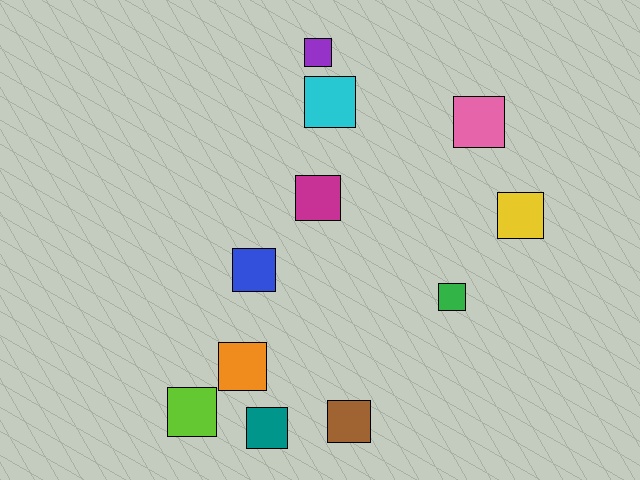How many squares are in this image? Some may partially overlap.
There are 11 squares.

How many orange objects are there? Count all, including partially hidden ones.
There is 1 orange object.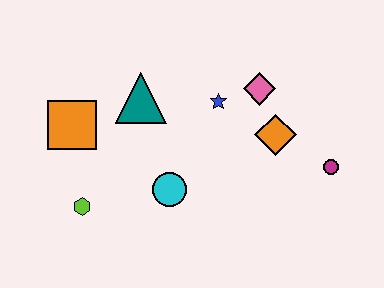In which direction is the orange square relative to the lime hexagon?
The orange square is above the lime hexagon.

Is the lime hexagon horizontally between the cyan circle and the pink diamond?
No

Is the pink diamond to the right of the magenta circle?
No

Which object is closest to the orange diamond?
The pink diamond is closest to the orange diamond.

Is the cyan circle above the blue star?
No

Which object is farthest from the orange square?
The magenta circle is farthest from the orange square.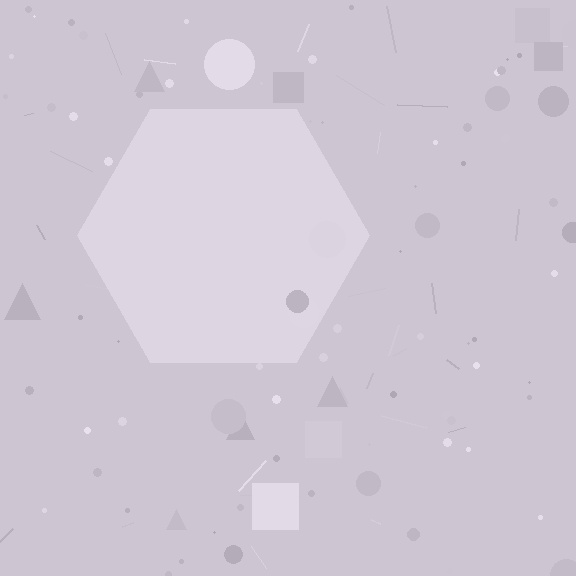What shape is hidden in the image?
A hexagon is hidden in the image.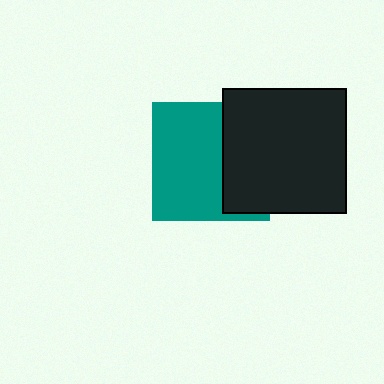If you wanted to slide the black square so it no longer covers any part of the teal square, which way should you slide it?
Slide it right — that is the most direct way to separate the two shapes.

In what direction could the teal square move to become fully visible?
The teal square could move left. That would shift it out from behind the black square entirely.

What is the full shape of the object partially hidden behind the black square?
The partially hidden object is a teal square.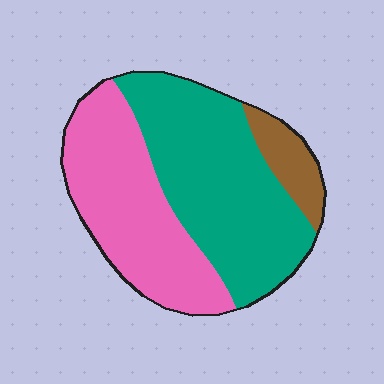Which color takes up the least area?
Brown, at roughly 10%.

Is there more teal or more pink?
Teal.